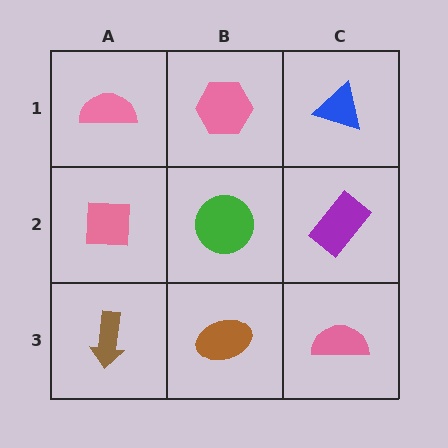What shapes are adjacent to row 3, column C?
A purple rectangle (row 2, column C), a brown ellipse (row 3, column B).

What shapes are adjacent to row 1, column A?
A pink square (row 2, column A), a pink hexagon (row 1, column B).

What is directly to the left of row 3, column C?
A brown ellipse.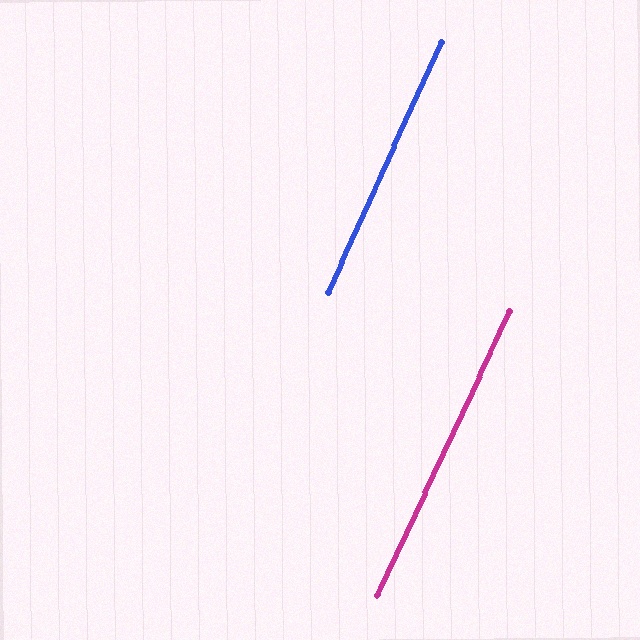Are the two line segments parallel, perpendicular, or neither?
Parallel — their directions differ by only 0.8°.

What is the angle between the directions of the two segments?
Approximately 1 degree.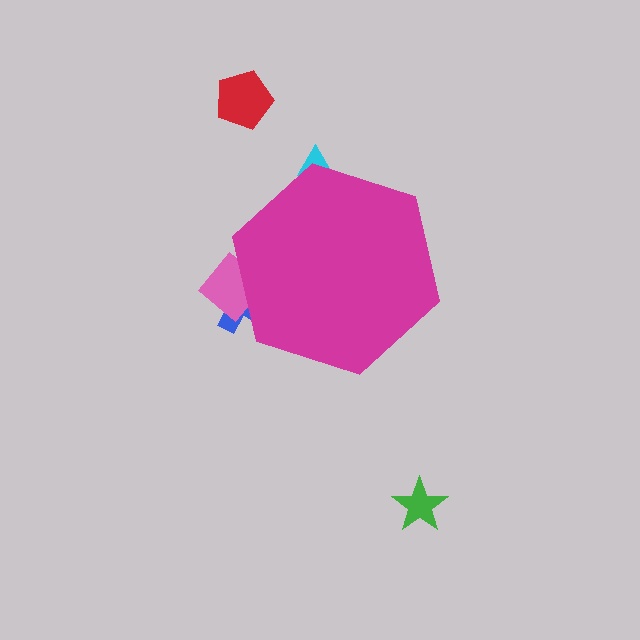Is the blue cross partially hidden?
Yes, the blue cross is partially hidden behind the magenta hexagon.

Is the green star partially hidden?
No, the green star is fully visible.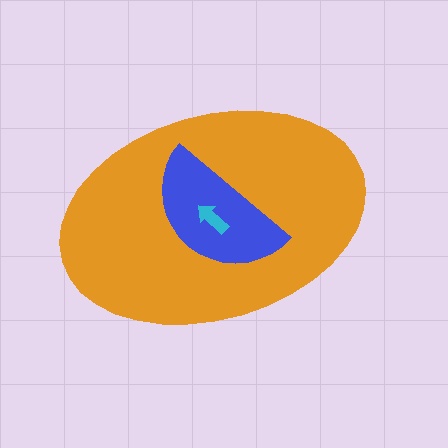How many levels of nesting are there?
3.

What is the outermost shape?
The orange ellipse.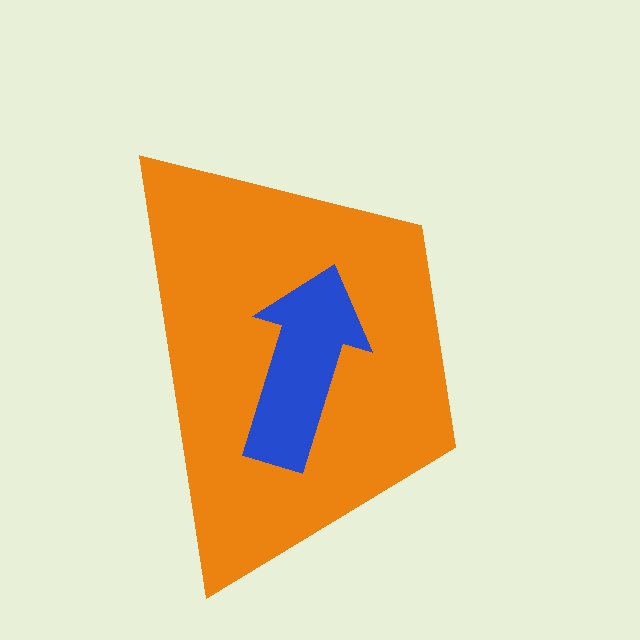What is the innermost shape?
The blue arrow.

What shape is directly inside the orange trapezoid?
The blue arrow.